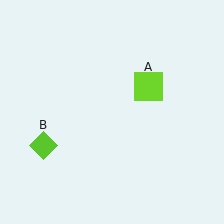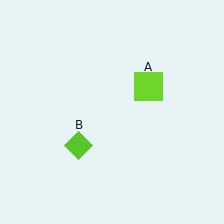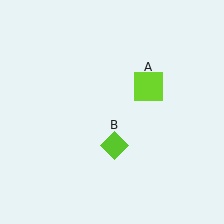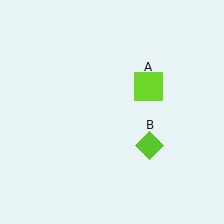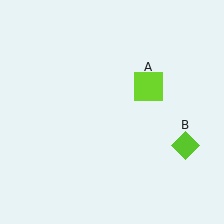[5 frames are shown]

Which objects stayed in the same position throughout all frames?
Lime square (object A) remained stationary.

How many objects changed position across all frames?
1 object changed position: lime diamond (object B).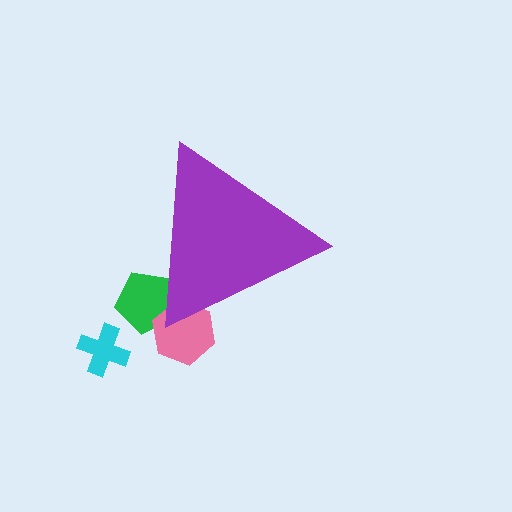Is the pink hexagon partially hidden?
Yes, the pink hexagon is partially hidden behind the purple triangle.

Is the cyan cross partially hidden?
No, the cyan cross is fully visible.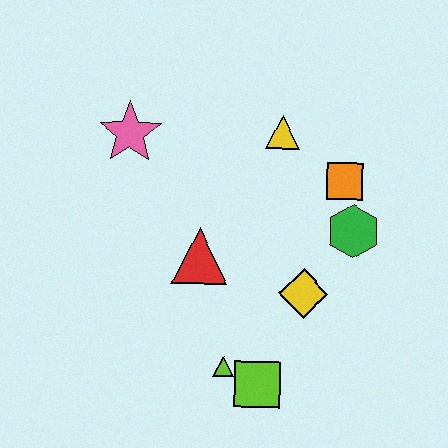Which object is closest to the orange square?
The green hexagon is closest to the orange square.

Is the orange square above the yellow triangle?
No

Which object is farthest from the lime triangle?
The pink star is farthest from the lime triangle.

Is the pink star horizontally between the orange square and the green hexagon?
No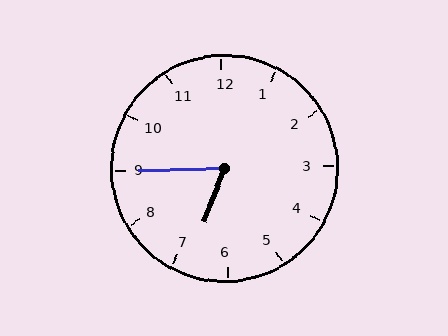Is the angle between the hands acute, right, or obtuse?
It is acute.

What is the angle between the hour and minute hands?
Approximately 68 degrees.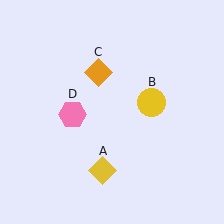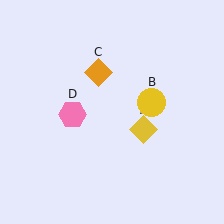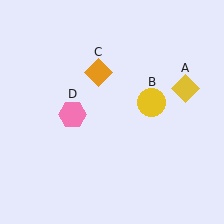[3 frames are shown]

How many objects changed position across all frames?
1 object changed position: yellow diamond (object A).